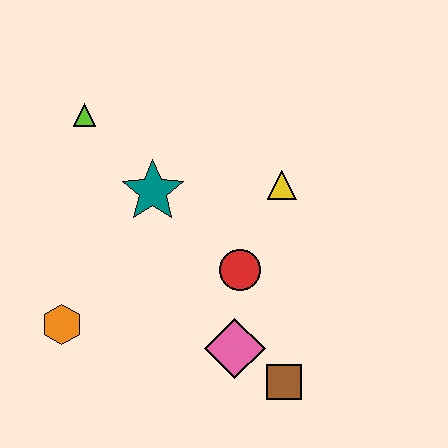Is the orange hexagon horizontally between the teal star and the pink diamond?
No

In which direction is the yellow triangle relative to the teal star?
The yellow triangle is to the right of the teal star.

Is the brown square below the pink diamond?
Yes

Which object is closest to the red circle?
The pink diamond is closest to the red circle.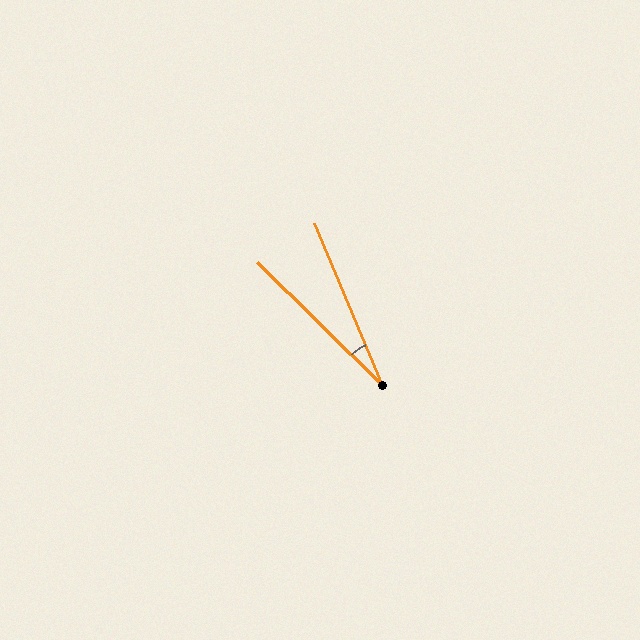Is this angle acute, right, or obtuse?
It is acute.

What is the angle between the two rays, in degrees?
Approximately 23 degrees.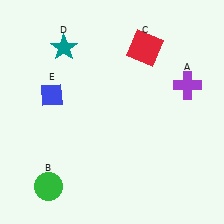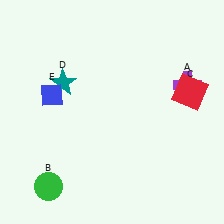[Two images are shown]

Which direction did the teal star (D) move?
The teal star (D) moved down.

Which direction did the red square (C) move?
The red square (C) moved right.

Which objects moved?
The objects that moved are: the red square (C), the teal star (D).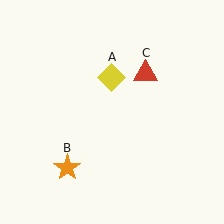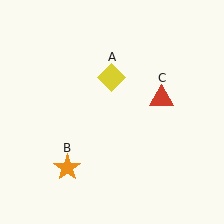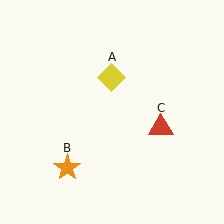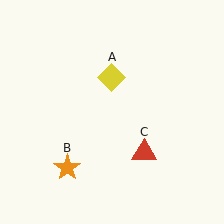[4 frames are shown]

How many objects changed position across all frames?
1 object changed position: red triangle (object C).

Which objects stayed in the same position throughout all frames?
Yellow diamond (object A) and orange star (object B) remained stationary.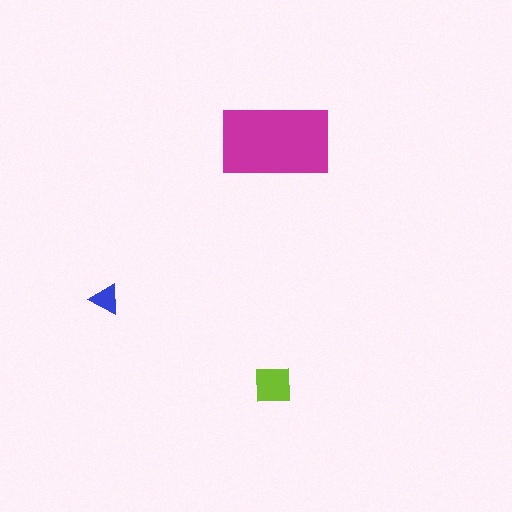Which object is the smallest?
The blue triangle.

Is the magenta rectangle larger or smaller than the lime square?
Larger.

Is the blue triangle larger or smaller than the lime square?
Smaller.